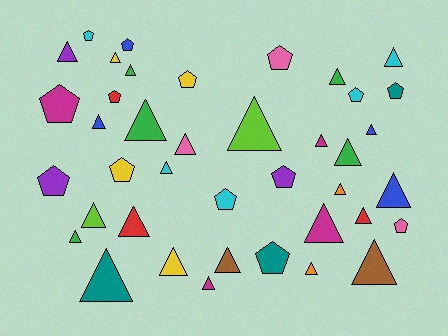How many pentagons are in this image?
There are 14 pentagons.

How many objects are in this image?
There are 40 objects.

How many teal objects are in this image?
There are 3 teal objects.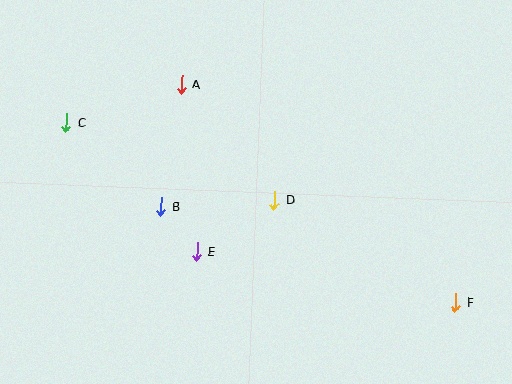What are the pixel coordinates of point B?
Point B is at (161, 207).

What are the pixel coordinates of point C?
Point C is at (66, 123).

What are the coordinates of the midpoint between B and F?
The midpoint between B and F is at (308, 254).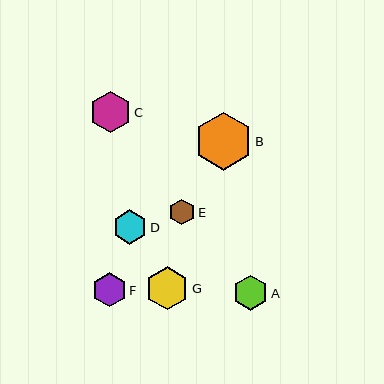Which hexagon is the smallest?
Hexagon E is the smallest with a size of approximately 26 pixels.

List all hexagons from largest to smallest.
From largest to smallest: B, G, C, A, D, F, E.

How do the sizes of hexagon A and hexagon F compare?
Hexagon A and hexagon F are approximately the same size.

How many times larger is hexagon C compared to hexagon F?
Hexagon C is approximately 1.2 times the size of hexagon F.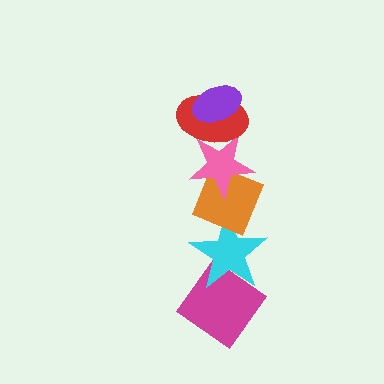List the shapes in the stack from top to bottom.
From top to bottom: the purple ellipse, the red ellipse, the pink star, the orange diamond, the cyan star, the magenta diamond.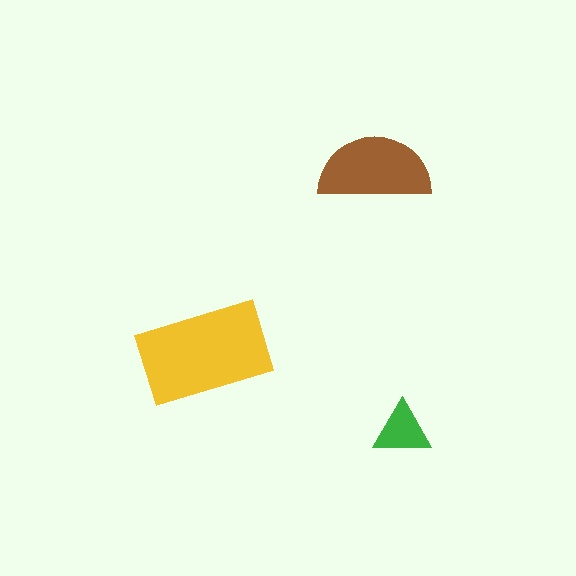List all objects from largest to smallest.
The yellow rectangle, the brown semicircle, the green triangle.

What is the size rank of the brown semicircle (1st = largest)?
2nd.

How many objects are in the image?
There are 3 objects in the image.